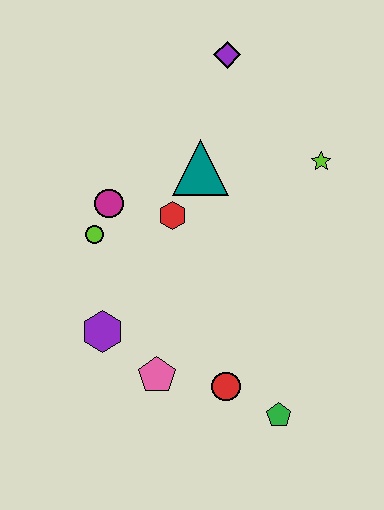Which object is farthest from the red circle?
The purple diamond is farthest from the red circle.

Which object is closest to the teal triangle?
The red hexagon is closest to the teal triangle.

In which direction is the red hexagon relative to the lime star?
The red hexagon is to the left of the lime star.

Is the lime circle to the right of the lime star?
No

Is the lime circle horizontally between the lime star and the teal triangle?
No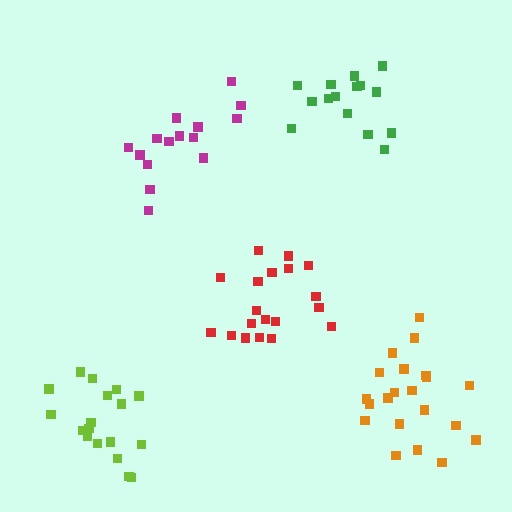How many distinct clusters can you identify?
There are 5 distinct clusters.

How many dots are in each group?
Group 1: 19 dots, Group 2: 21 dots, Group 3: 18 dots, Group 4: 15 dots, Group 5: 15 dots (88 total).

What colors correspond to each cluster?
The clusters are colored: red, orange, lime, magenta, green.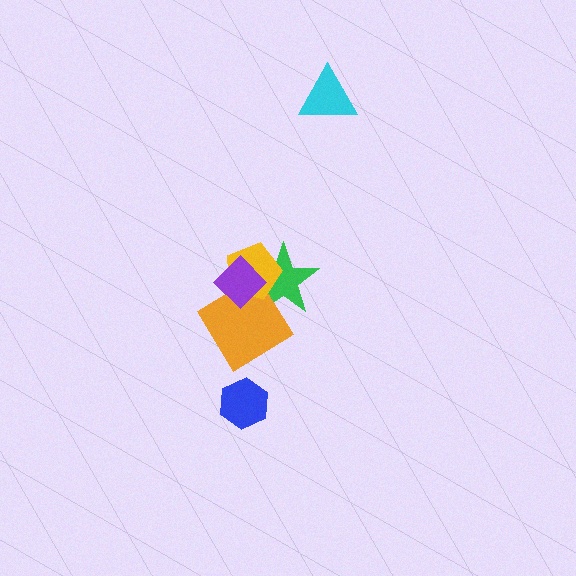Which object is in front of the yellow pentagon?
The purple diamond is in front of the yellow pentagon.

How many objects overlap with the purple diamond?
3 objects overlap with the purple diamond.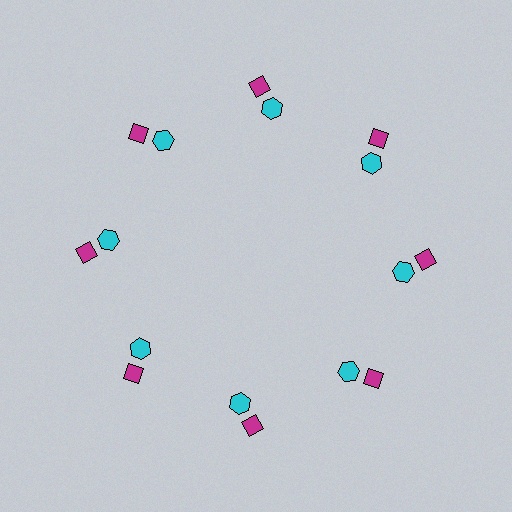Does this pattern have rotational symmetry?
Yes, this pattern has 8-fold rotational symmetry. It looks the same after rotating 45 degrees around the center.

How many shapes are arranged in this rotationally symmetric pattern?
There are 16 shapes, arranged in 8 groups of 2.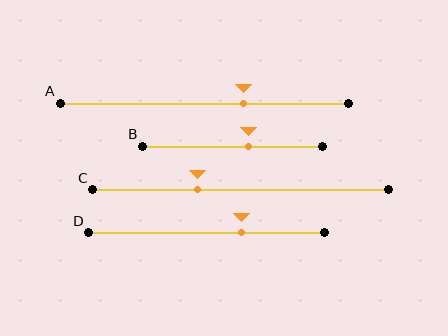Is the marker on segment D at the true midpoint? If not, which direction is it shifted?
No, the marker on segment D is shifted to the right by about 15% of the segment length.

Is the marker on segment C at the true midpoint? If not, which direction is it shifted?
No, the marker on segment C is shifted to the left by about 15% of the segment length.